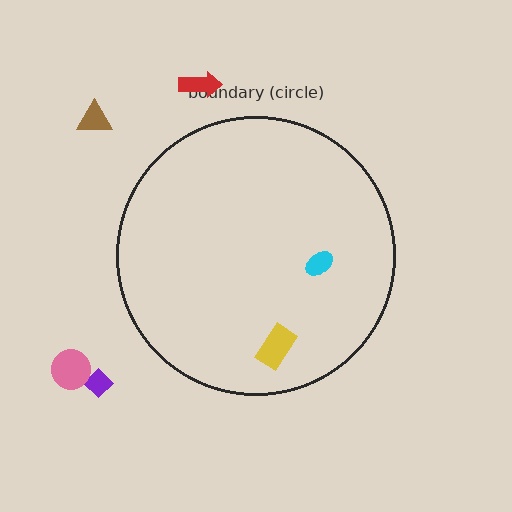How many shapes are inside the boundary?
2 inside, 4 outside.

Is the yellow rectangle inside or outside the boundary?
Inside.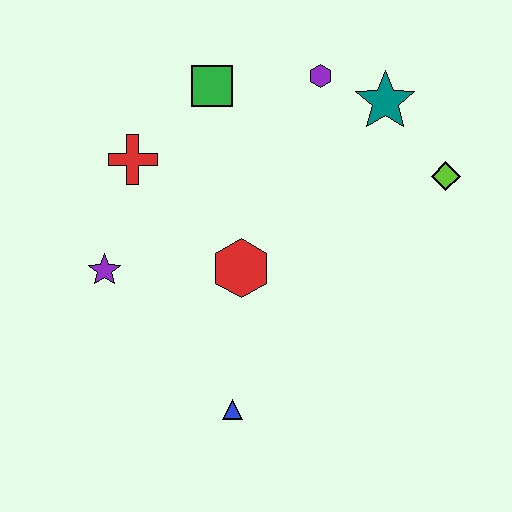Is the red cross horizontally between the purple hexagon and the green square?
No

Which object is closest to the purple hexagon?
The teal star is closest to the purple hexagon.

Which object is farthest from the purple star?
The lime diamond is farthest from the purple star.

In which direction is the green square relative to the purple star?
The green square is above the purple star.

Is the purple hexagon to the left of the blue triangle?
No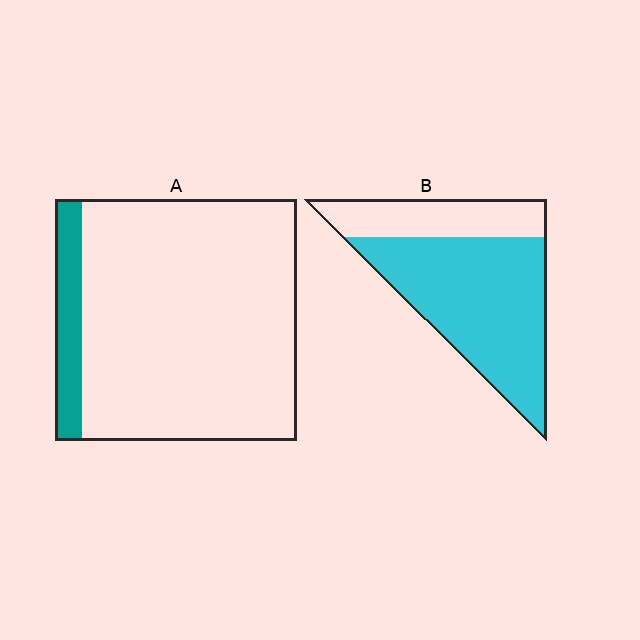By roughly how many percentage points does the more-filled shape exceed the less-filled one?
By roughly 60 percentage points (B over A).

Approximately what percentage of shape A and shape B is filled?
A is approximately 10% and B is approximately 70%.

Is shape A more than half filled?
No.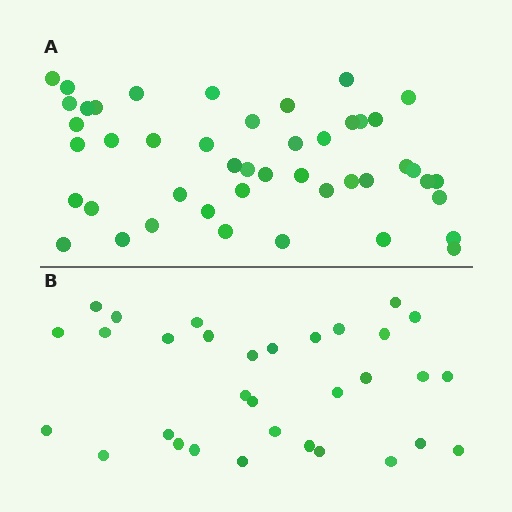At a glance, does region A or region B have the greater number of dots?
Region A (the top region) has more dots.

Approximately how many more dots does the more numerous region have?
Region A has approximately 15 more dots than region B.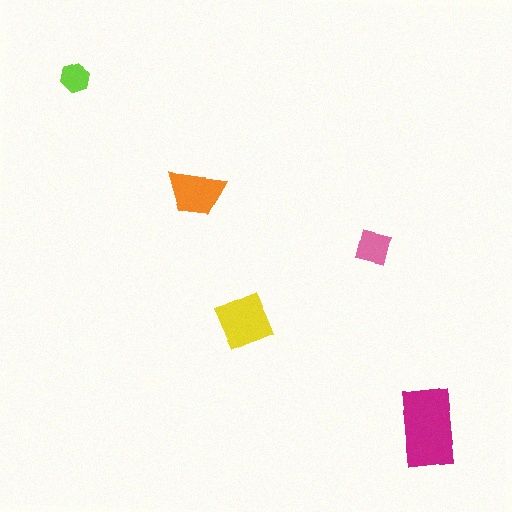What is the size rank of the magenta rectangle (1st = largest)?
1st.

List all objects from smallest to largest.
The lime hexagon, the pink square, the orange trapezoid, the yellow square, the magenta rectangle.